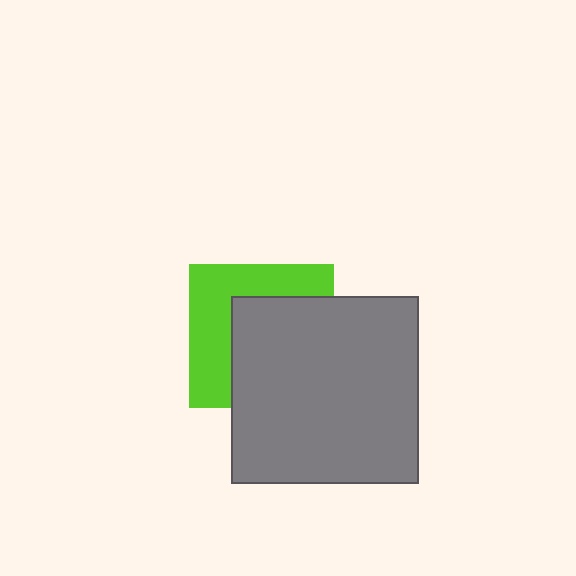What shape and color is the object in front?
The object in front is a gray square.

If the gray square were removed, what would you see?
You would see the complete lime square.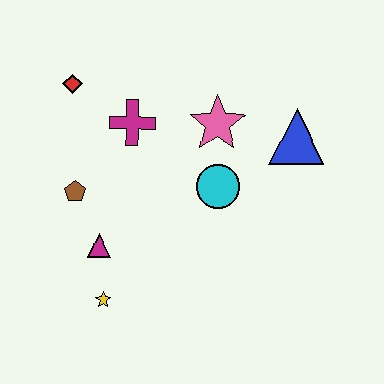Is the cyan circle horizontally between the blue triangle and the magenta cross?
Yes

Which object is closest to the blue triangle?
The pink star is closest to the blue triangle.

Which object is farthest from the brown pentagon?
The blue triangle is farthest from the brown pentagon.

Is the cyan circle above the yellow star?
Yes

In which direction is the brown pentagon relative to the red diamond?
The brown pentagon is below the red diamond.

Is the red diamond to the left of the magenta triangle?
Yes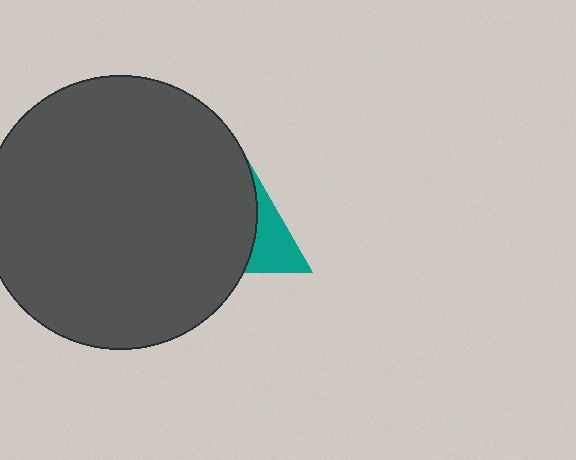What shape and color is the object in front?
The object in front is a dark gray circle.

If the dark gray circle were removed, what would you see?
You would see the complete teal triangle.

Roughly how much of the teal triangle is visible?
A small part of it is visible (roughly 36%).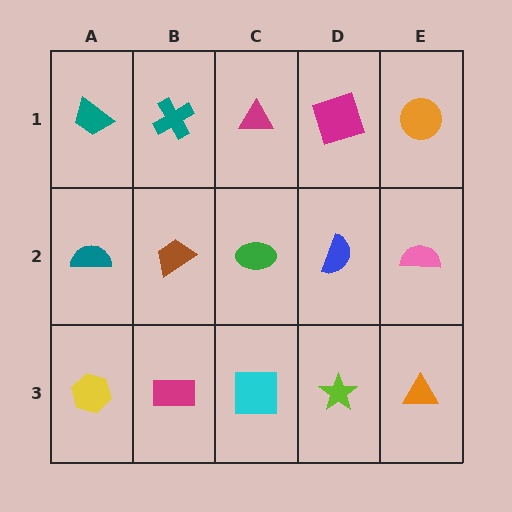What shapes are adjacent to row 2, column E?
An orange circle (row 1, column E), an orange triangle (row 3, column E), a blue semicircle (row 2, column D).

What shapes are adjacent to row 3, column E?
A pink semicircle (row 2, column E), a lime star (row 3, column D).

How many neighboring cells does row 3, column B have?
3.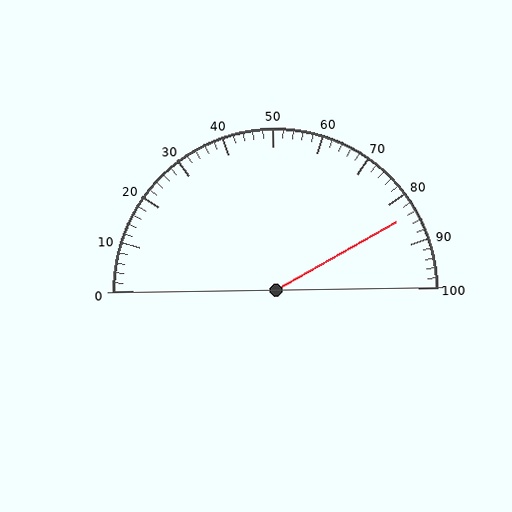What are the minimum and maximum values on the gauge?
The gauge ranges from 0 to 100.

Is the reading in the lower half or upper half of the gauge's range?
The reading is in the upper half of the range (0 to 100).